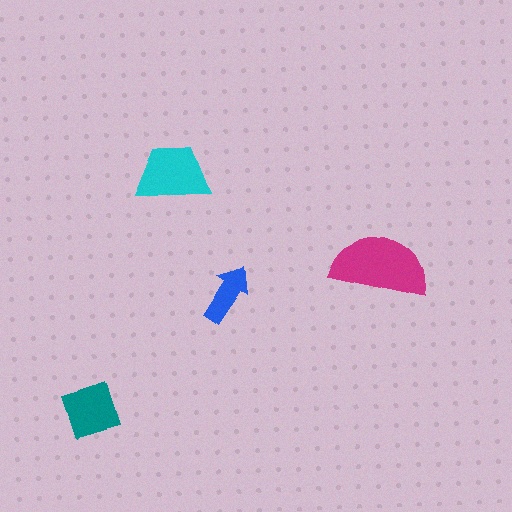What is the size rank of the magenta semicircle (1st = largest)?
1st.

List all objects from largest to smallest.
The magenta semicircle, the cyan trapezoid, the teal square, the blue arrow.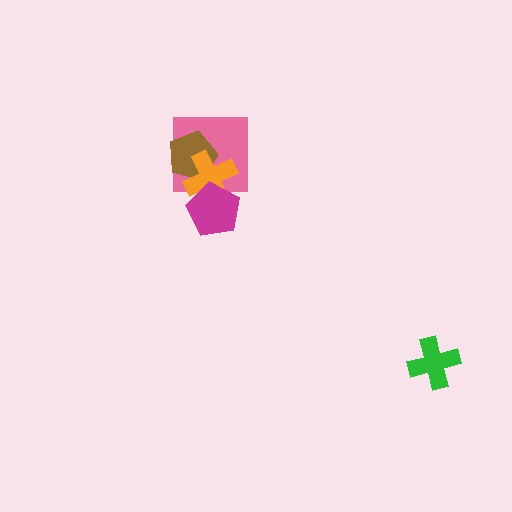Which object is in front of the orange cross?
The magenta pentagon is in front of the orange cross.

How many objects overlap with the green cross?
0 objects overlap with the green cross.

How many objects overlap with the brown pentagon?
2 objects overlap with the brown pentagon.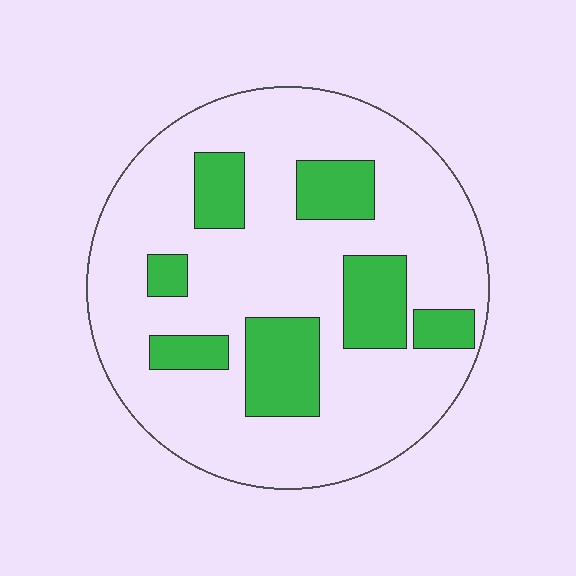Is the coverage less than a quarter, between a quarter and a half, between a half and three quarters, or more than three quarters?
Less than a quarter.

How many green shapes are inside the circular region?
7.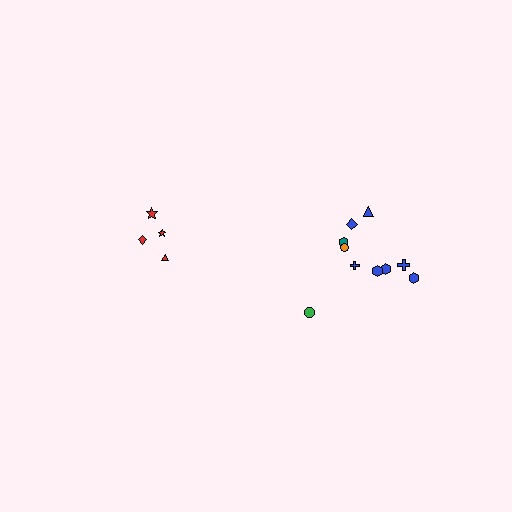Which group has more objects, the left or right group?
The right group.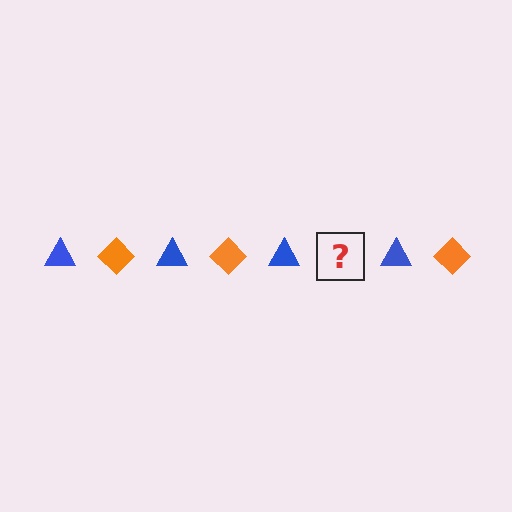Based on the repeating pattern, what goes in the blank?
The blank should be an orange diamond.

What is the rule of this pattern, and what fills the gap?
The rule is that the pattern alternates between blue triangle and orange diamond. The gap should be filled with an orange diamond.